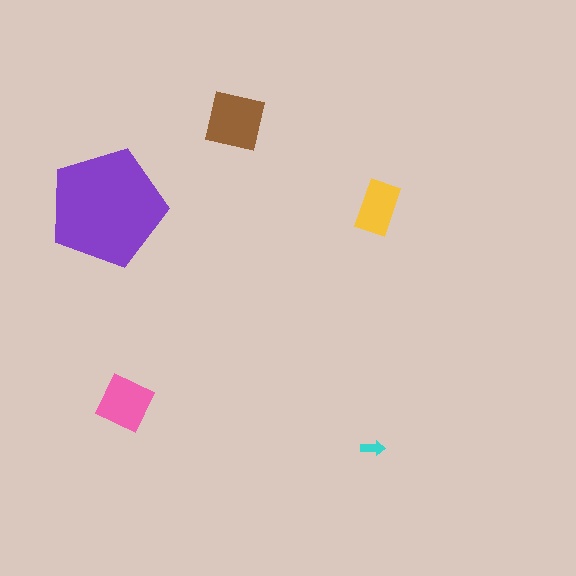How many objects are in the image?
There are 5 objects in the image.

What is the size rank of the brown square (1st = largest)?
2nd.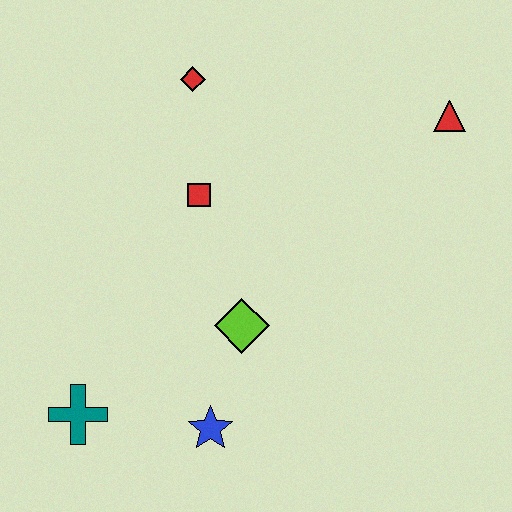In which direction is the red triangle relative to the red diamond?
The red triangle is to the right of the red diamond.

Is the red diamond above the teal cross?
Yes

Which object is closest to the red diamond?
The red square is closest to the red diamond.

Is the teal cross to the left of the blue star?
Yes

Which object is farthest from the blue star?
The red triangle is farthest from the blue star.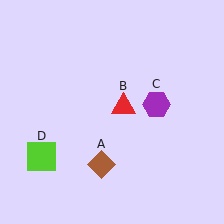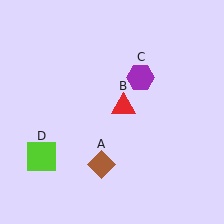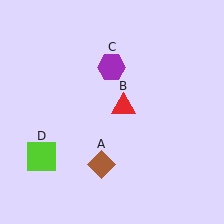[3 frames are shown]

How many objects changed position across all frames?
1 object changed position: purple hexagon (object C).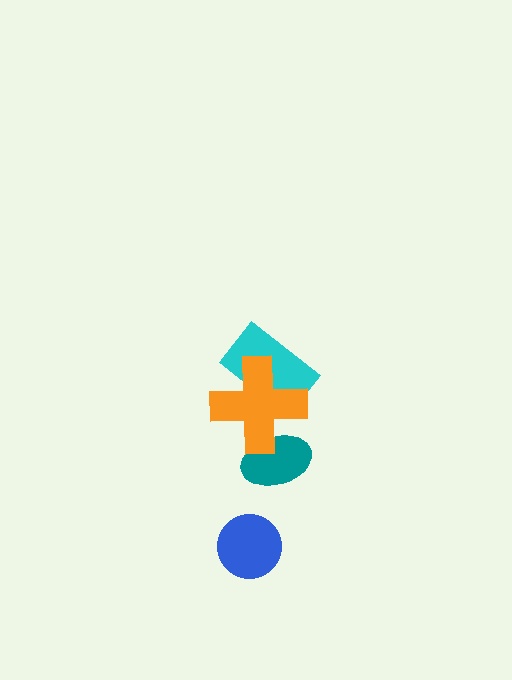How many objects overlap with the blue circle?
0 objects overlap with the blue circle.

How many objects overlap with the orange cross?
2 objects overlap with the orange cross.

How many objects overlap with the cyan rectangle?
1 object overlaps with the cyan rectangle.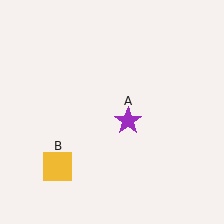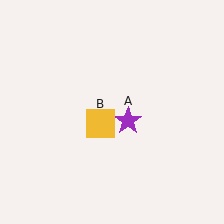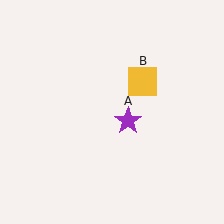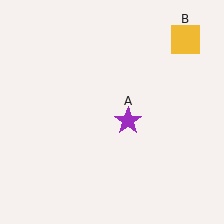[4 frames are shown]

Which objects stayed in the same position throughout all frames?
Purple star (object A) remained stationary.